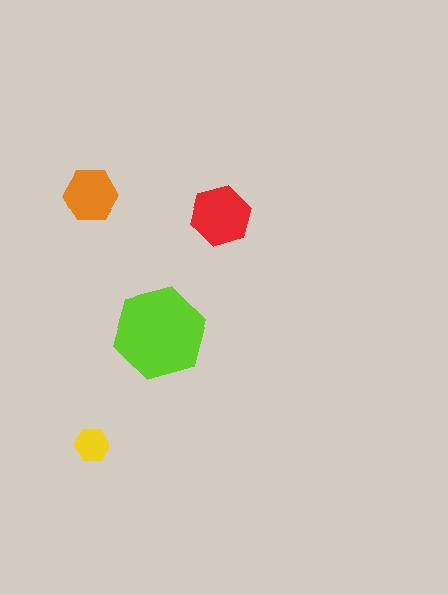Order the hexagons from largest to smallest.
the lime one, the red one, the orange one, the yellow one.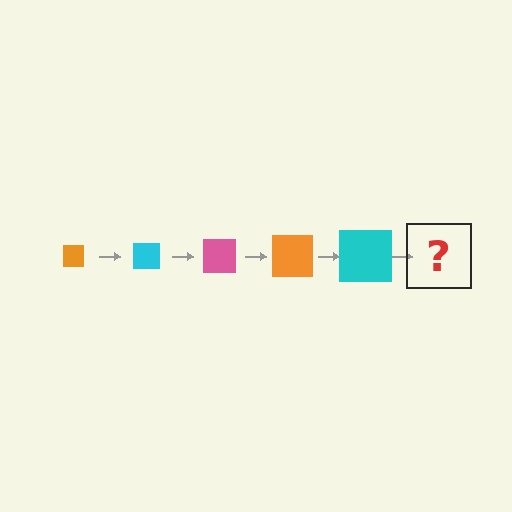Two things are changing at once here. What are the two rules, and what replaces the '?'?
The two rules are that the square grows larger each step and the color cycles through orange, cyan, and pink. The '?' should be a pink square, larger than the previous one.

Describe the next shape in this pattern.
It should be a pink square, larger than the previous one.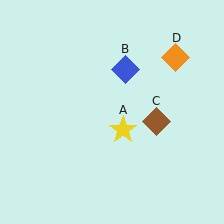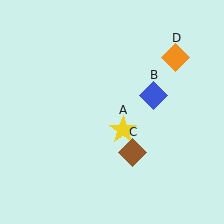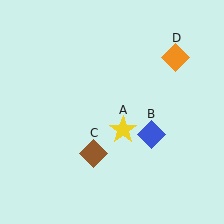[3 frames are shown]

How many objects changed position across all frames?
2 objects changed position: blue diamond (object B), brown diamond (object C).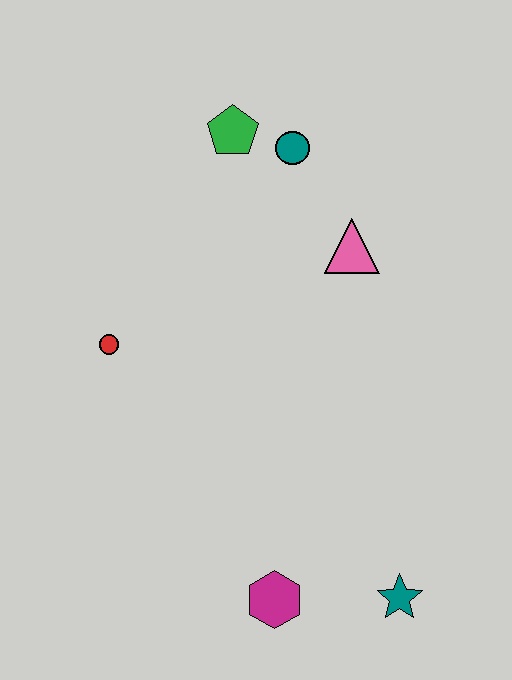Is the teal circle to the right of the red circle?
Yes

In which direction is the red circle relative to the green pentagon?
The red circle is below the green pentagon.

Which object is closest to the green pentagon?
The teal circle is closest to the green pentagon.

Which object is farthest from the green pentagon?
The teal star is farthest from the green pentagon.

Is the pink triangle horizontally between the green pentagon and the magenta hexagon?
No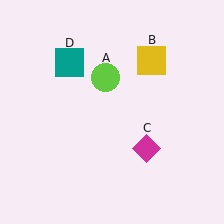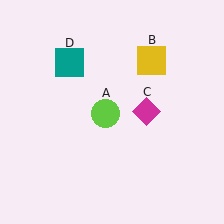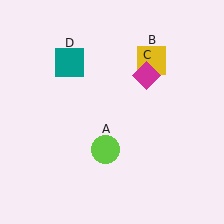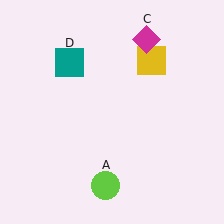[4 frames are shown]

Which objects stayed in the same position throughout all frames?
Yellow square (object B) and teal square (object D) remained stationary.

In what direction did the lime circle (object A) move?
The lime circle (object A) moved down.